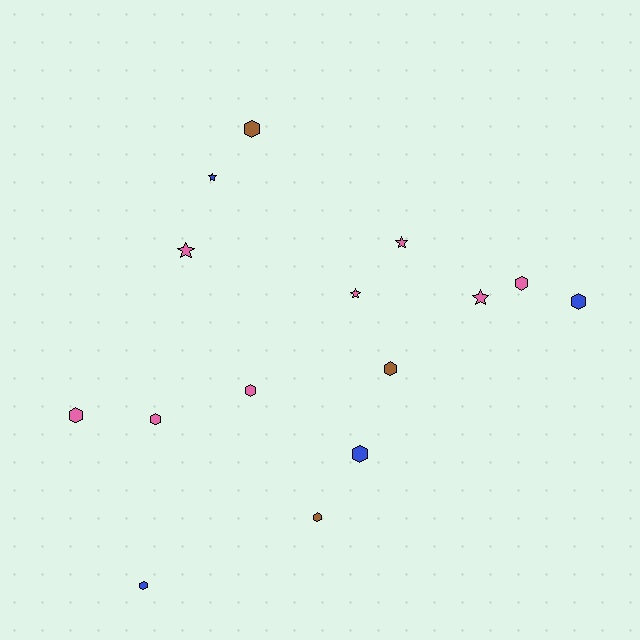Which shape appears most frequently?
Hexagon, with 10 objects.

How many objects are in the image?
There are 15 objects.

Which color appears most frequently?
Pink, with 8 objects.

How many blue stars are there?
There is 1 blue star.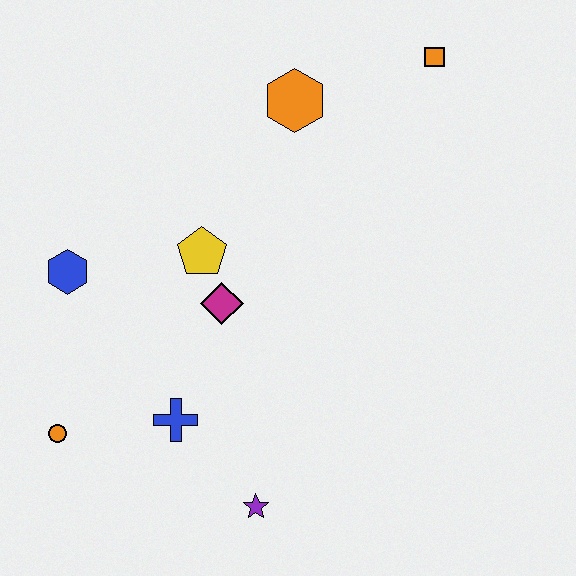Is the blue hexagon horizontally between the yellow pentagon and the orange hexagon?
No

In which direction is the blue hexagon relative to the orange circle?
The blue hexagon is above the orange circle.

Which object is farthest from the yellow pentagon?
The orange square is farthest from the yellow pentagon.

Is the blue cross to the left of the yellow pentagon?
Yes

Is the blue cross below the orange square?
Yes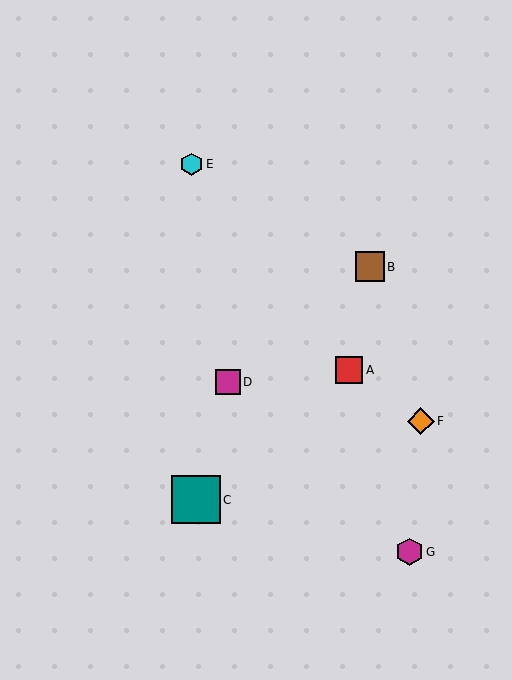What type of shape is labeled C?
Shape C is a teal square.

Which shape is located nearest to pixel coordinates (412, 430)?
The orange diamond (labeled F) at (421, 421) is nearest to that location.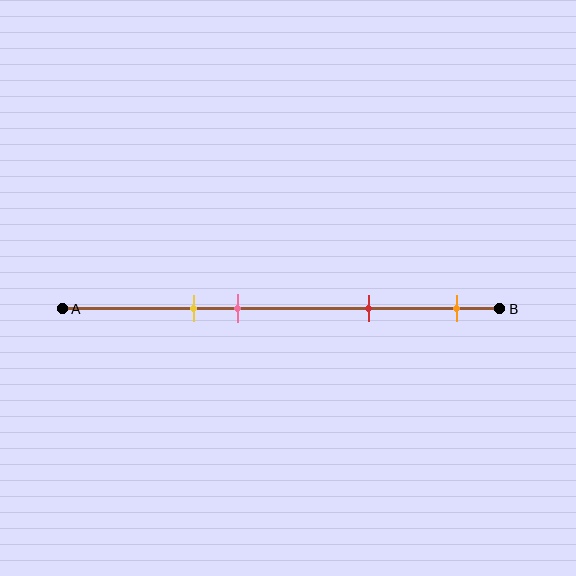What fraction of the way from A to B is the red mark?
The red mark is approximately 70% (0.7) of the way from A to B.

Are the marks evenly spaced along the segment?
No, the marks are not evenly spaced.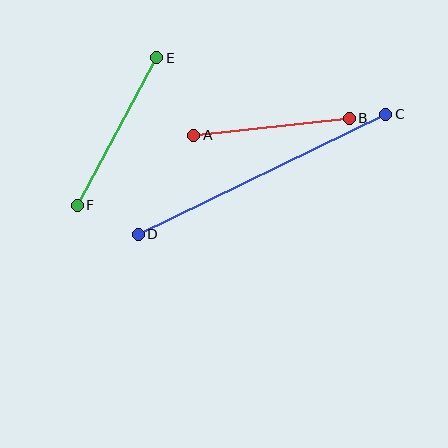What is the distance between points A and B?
The distance is approximately 157 pixels.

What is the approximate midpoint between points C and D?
The midpoint is at approximately (262, 174) pixels.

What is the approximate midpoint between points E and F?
The midpoint is at approximately (117, 132) pixels.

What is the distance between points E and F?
The distance is approximately 168 pixels.